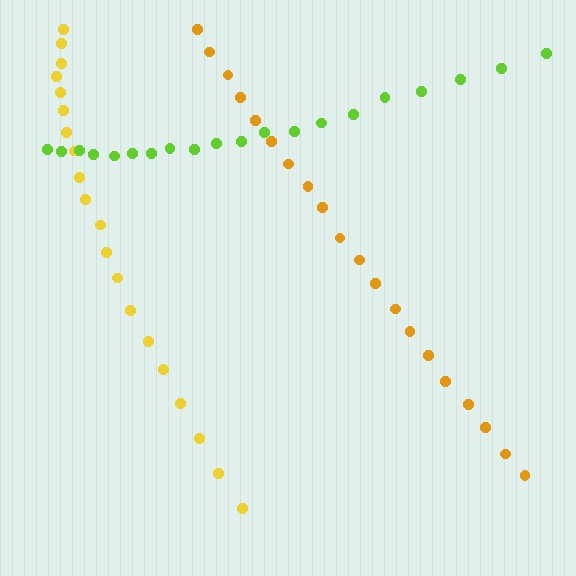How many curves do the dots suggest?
There are 3 distinct paths.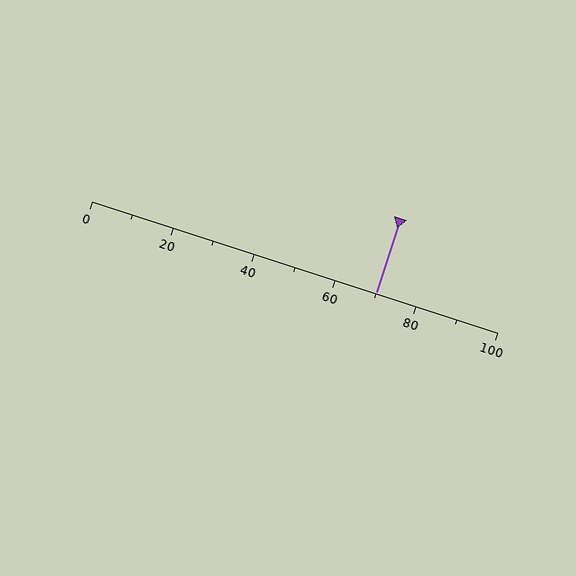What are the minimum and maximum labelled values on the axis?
The axis runs from 0 to 100.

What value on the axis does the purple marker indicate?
The marker indicates approximately 70.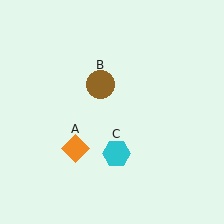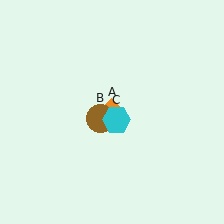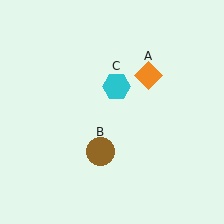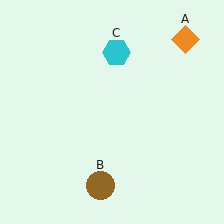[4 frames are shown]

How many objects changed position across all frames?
3 objects changed position: orange diamond (object A), brown circle (object B), cyan hexagon (object C).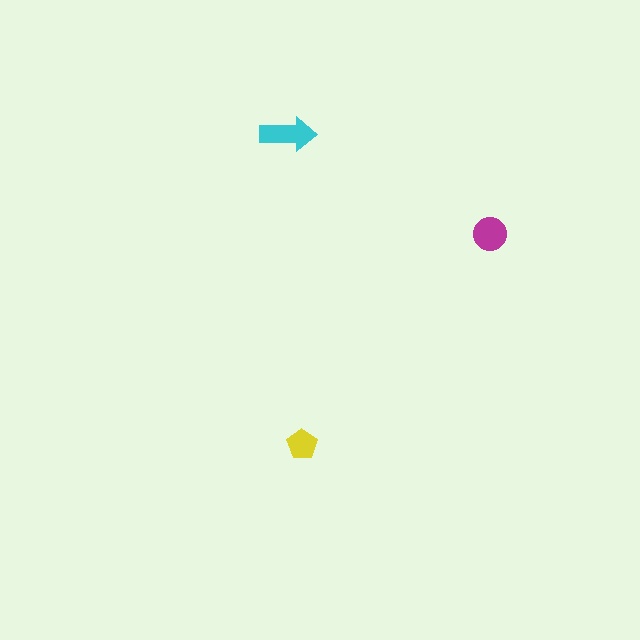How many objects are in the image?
There are 3 objects in the image.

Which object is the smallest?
The yellow pentagon.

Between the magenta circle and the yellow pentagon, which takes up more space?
The magenta circle.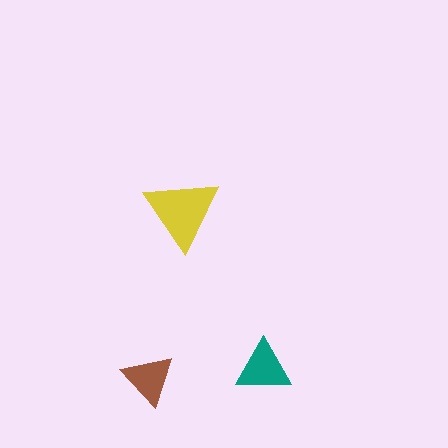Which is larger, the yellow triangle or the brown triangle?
The yellow one.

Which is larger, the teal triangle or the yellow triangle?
The yellow one.